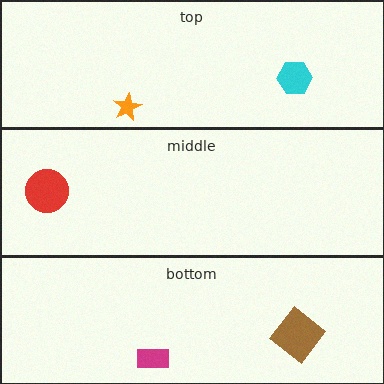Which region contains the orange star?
The top region.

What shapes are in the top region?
The orange star, the cyan hexagon.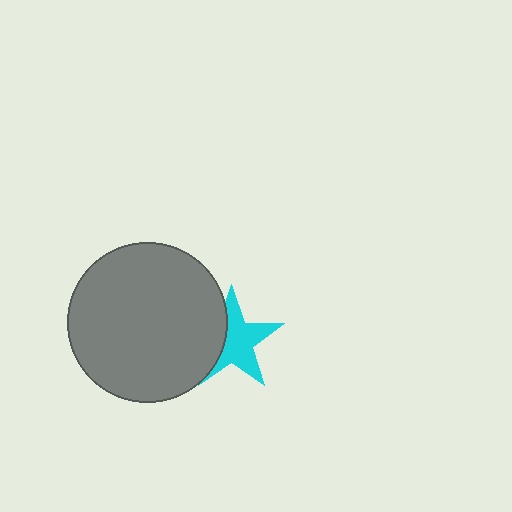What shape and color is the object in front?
The object in front is a gray circle.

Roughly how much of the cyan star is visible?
Most of it is visible (roughly 65%).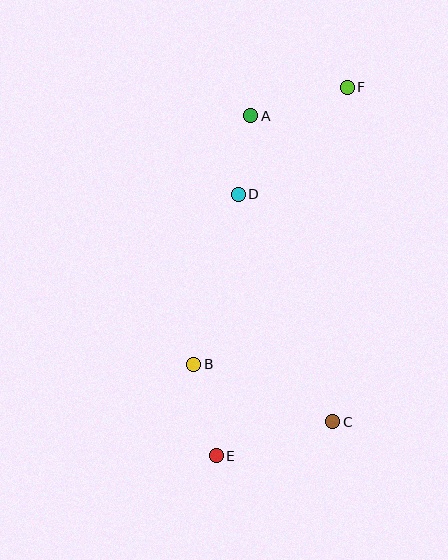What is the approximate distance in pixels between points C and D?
The distance between C and D is approximately 246 pixels.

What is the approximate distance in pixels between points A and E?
The distance between A and E is approximately 342 pixels.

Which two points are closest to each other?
Points A and D are closest to each other.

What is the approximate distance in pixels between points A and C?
The distance between A and C is approximately 317 pixels.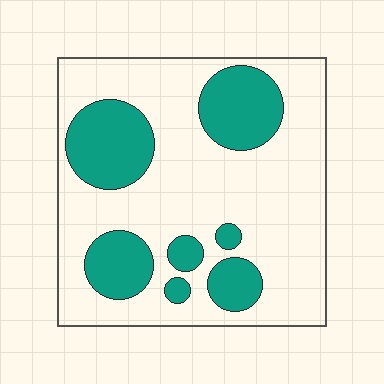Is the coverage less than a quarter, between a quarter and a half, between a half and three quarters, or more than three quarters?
Between a quarter and a half.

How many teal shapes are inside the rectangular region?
7.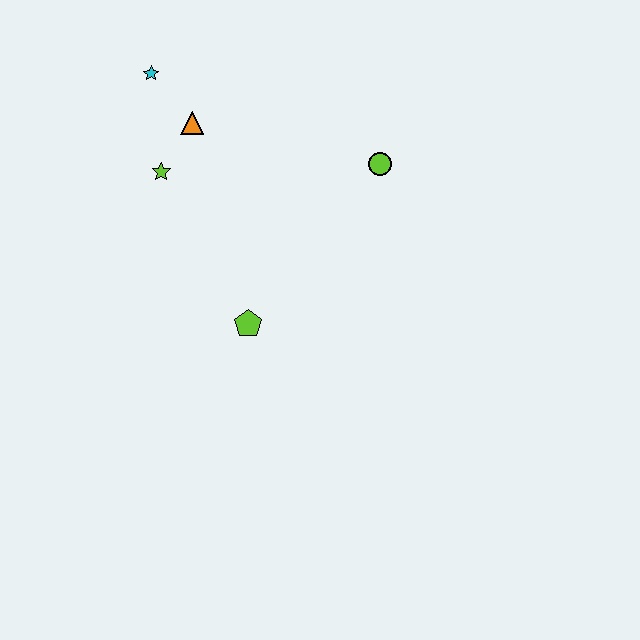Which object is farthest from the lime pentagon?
The cyan star is farthest from the lime pentagon.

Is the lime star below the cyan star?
Yes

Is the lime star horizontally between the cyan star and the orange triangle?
Yes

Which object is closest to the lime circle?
The orange triangle is closest to the lime circle.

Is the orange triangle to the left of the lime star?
No